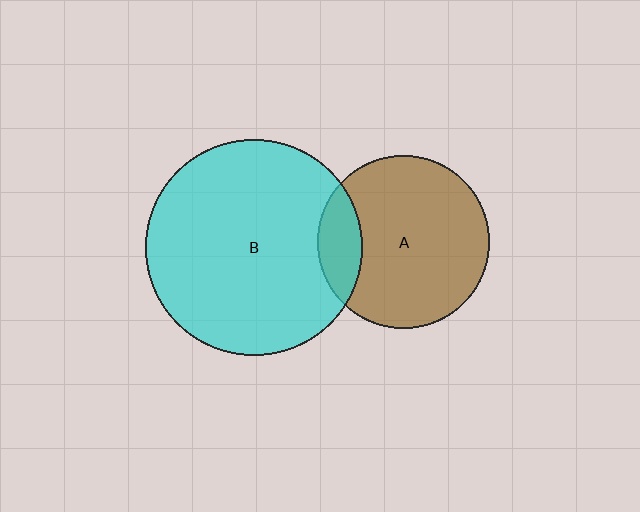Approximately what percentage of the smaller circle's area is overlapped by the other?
Approximately 15%.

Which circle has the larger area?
Circle B (cyan).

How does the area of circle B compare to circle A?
Approximately 1.6 times.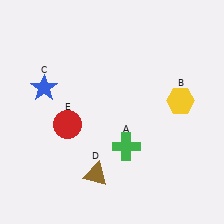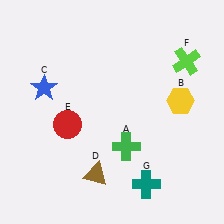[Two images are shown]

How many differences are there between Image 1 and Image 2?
There are 2 differences between the two images.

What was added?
A lime cross (F), a teal cross (G) were added in Image 2.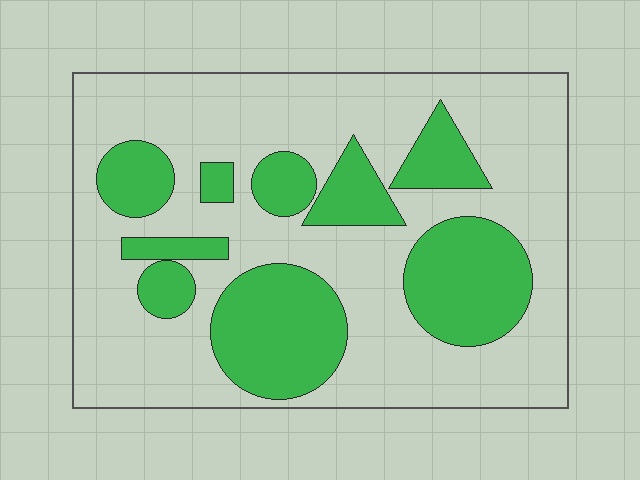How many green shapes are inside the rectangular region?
9.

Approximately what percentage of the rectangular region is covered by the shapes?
Approximately 30%.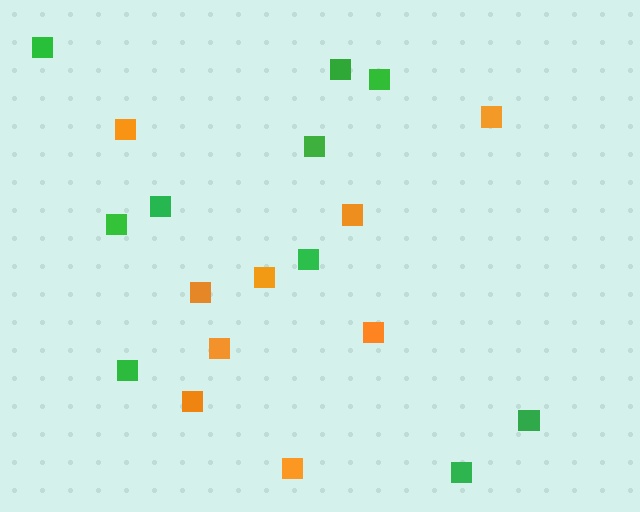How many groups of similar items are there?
There are 2 groups: one group of orange squares (9) and one group of green squares (10).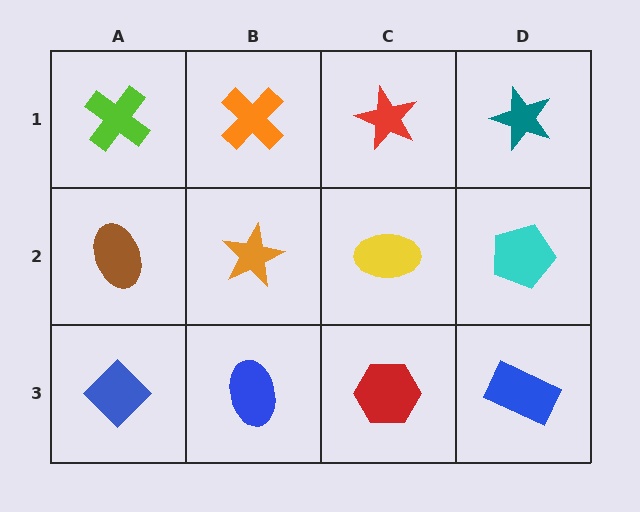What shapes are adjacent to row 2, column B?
An orange cross (row 1, column B), a blue ellipse (row 3, column B), a brown ellipse (row 2, column A), a yellow ellipse (row 2, column C).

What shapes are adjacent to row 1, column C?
A yellow ellipse (row 2, column C), an orange cross (row 1, column B), a teal star (row 1, column D).